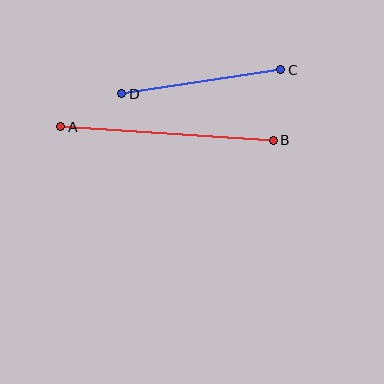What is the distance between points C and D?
The distance is approximately 161 pixels.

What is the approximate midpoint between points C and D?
The midpoint is at approximately (201, 82) pixels.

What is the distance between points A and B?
The distance is approximately 213 pixels.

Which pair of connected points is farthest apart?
Points A and B are farthest apart.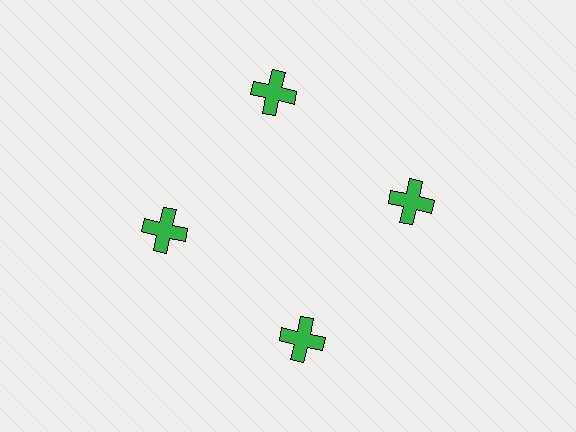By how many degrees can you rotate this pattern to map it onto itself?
The pattern maps onto itself every 90 degrees of rotation.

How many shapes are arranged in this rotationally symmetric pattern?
There are 4 shapes, arranged in 4 groups of 1.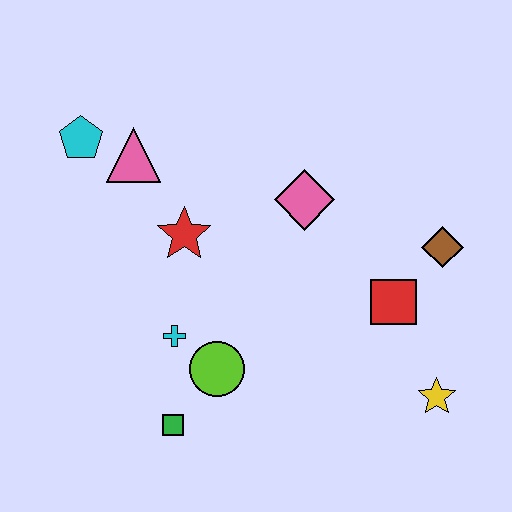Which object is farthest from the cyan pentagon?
The yellow star is farthest from the cyan pentagon.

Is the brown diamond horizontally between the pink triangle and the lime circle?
No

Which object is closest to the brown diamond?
The red square is closest to the brown diamond.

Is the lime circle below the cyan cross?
Yes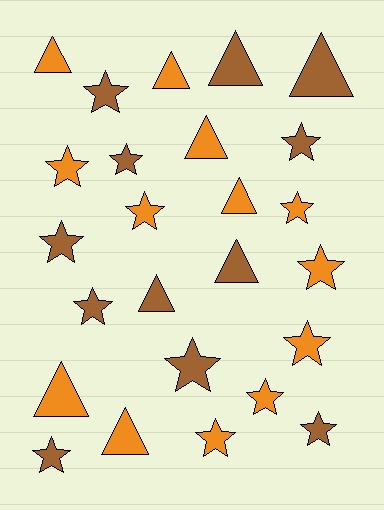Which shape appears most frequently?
Star, with 15 objects.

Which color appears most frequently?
Orange, with 13 objects.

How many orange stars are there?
There are 7 orange stars.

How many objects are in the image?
There are 25 objects.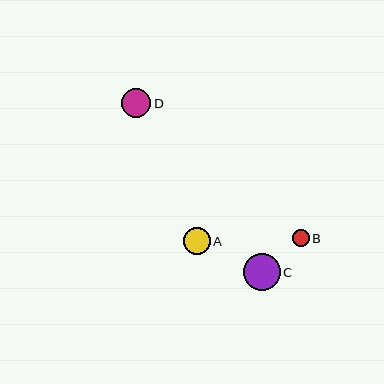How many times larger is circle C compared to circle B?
Circle C is approximately 2.2 times the size of circle B.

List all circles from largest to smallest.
From largest to smallest: C, D, A, B.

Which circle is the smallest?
Circle B is the smallest with a size of approximately 17 pixels.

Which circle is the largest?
Circle C is the largest with a size of approximately 37 pixels.